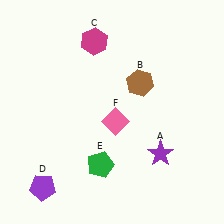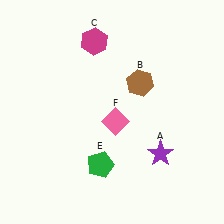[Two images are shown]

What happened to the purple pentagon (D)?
The purple pentagon (D) was removed in Image 2. It was in the bottom-left area of Image 1.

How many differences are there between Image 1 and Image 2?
There is 1 difference between the two images.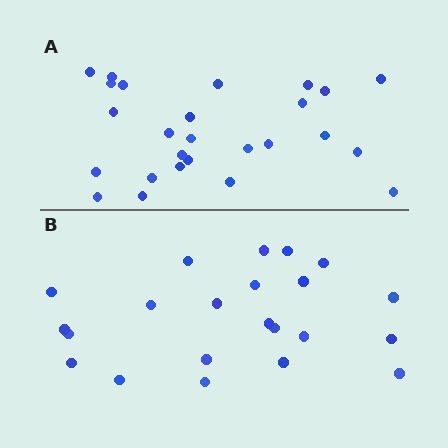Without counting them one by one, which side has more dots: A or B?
Region A (the top region) has more dots.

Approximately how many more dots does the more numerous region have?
Region A has about 4 more dots than region B.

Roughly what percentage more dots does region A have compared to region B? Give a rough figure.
About 20% more.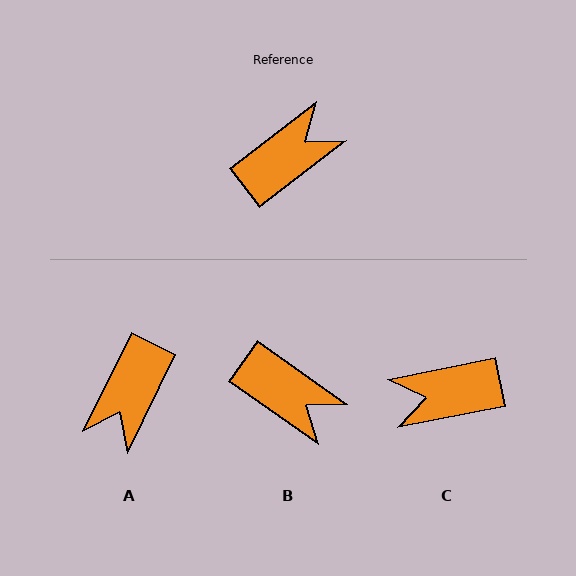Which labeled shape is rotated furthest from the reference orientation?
C, about 154 degrees away.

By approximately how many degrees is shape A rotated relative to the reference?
Approximately 153 degrees clockwise.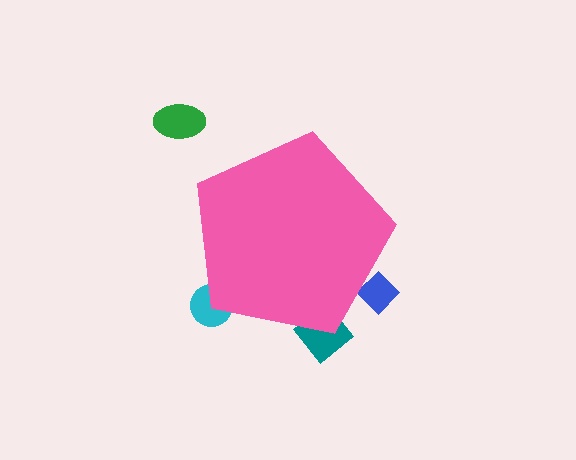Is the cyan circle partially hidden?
Yes, the cyan circle is partially hidden behind the pink pentagon.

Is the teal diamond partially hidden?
Yes, the teal diamond is partially hidden behind the pink pentagon.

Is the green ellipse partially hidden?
No, the green ellipse is fully visible.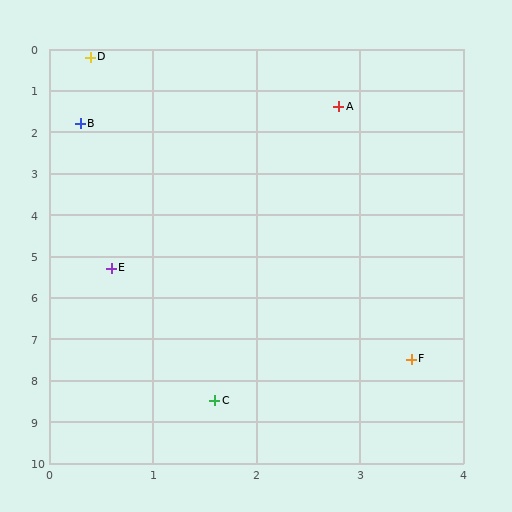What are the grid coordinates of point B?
Point B is at approximately (0.3, 1.8).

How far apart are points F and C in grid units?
Points F and C are about 2.1 grid units apart.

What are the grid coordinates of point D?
Point D is at approximately (0.4, 0.2).